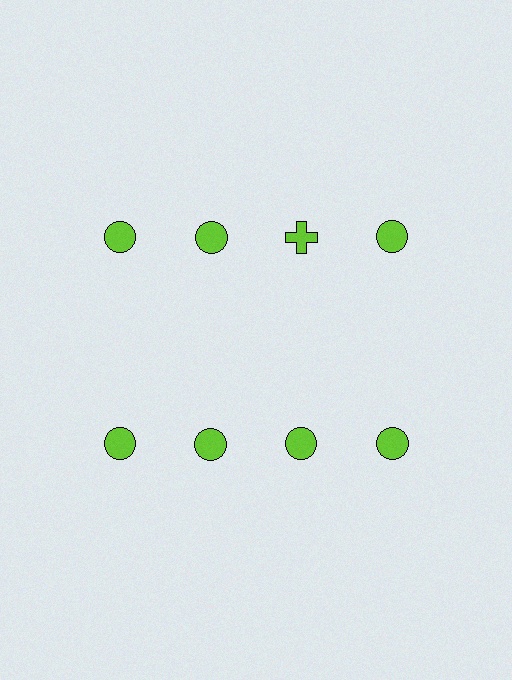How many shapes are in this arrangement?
There are 8 shapes arranged in a grid pattern.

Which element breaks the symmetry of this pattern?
The lime cross in the top row, center column breaks the symmetry. All other shapes are lime circles.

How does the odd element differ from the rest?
It has a different shape: cross instead of circle.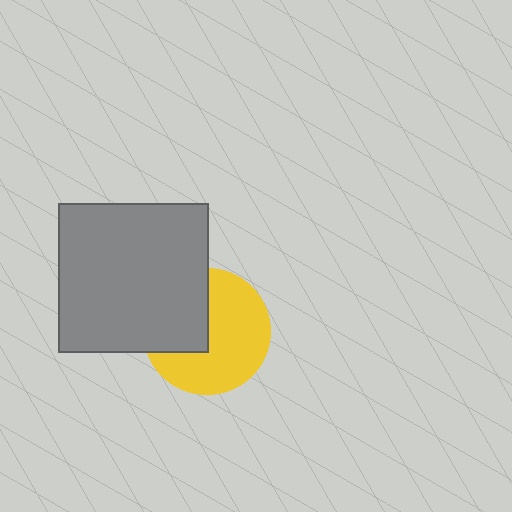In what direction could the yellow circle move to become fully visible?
The yellow circle could move right. That would shift it out from behind the gray square entirely.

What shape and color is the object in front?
The object in front is a gray square.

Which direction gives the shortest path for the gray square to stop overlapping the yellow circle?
Moving left gives the shortest separation.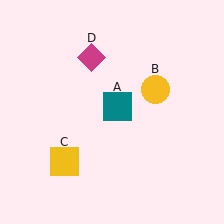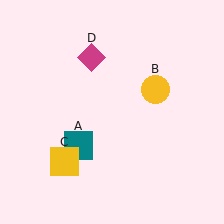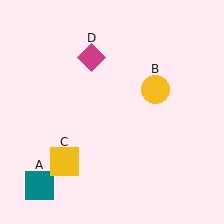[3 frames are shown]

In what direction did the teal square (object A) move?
The teal square (object A) moved down and to the left.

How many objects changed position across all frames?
1 object changed position: teal square (object A).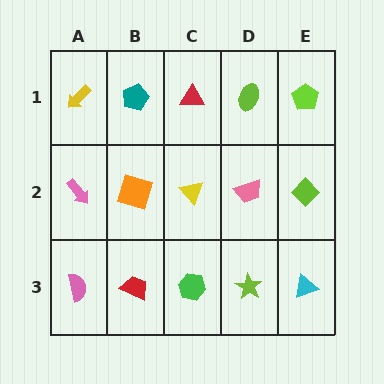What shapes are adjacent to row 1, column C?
A yellow triangle (row 2, column C), a teal pentagon (row 1, column B), a lime ellipse (row 1, column D).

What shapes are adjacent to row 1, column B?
An orange square (row 2, column B), a yellow arrow (row 1, column A), a red triangle (row 1, column C).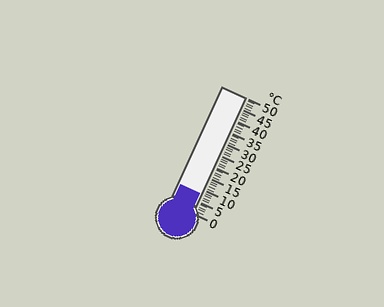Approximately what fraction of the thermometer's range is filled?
The thermometer is filled to approximately 15% of its range.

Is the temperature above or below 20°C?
The temperature is below 20°C.